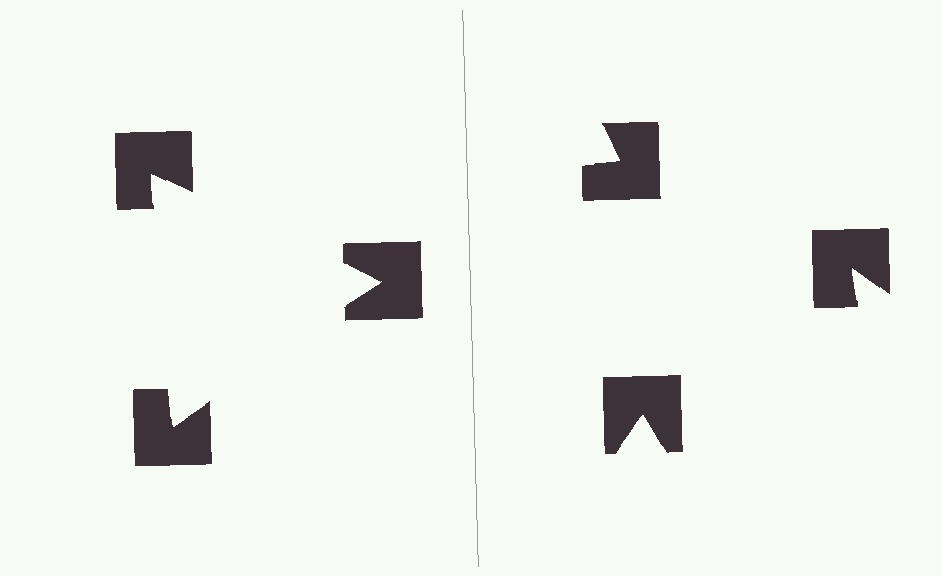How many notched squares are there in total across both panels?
6 — 3 on each side.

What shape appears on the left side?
An illusory triangle.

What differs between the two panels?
The notched squares are positioned identically on both sides; only the wedge orientations differ. On the left they align to a triangle; on the right they are misaligned.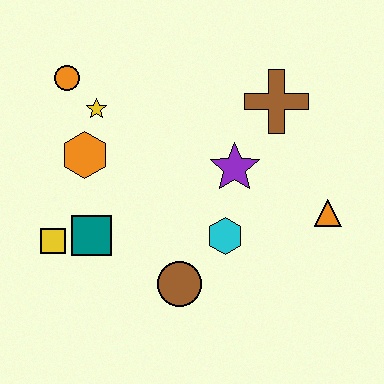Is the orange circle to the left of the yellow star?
Yes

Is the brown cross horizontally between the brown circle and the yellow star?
No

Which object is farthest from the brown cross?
The yellow square is farthest from the brown cross.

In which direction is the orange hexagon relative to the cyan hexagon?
The orange hexagon is to the left of the cyan hexagon.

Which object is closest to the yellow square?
The teal square is closest to the yellow square.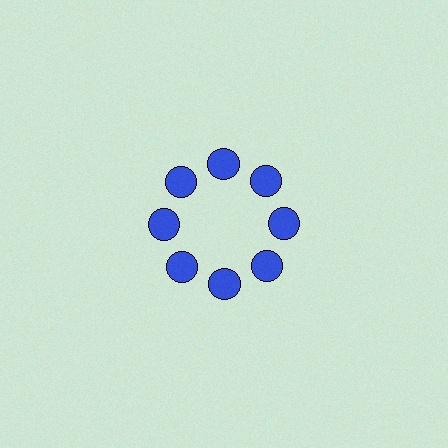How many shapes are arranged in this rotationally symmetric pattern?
There are 8 shapes, arranged in 8 groups of 1.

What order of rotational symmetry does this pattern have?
This pattern has 8-fold rotational symmetry.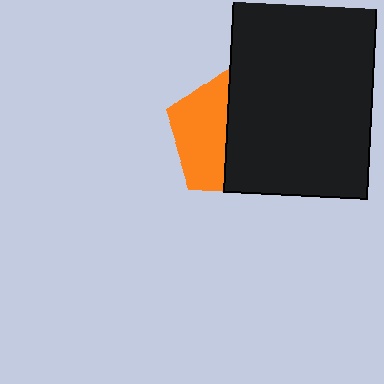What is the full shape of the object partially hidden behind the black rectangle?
The partially hidden object is an orange pentagon.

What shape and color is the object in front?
The object in front is a black rectangle.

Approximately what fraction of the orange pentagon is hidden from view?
Roughly 57% of the orange pentagon is hidden behind the black rectangle.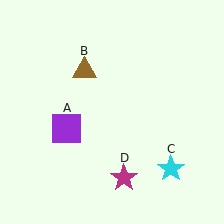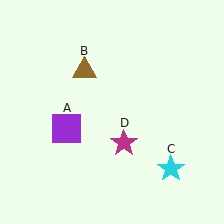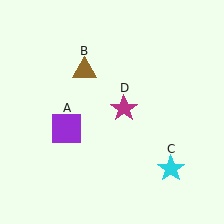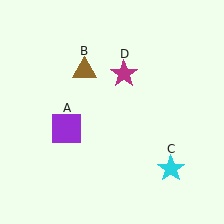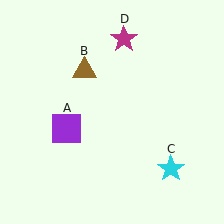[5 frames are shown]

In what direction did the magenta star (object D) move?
The magenta star (object D) moved up.